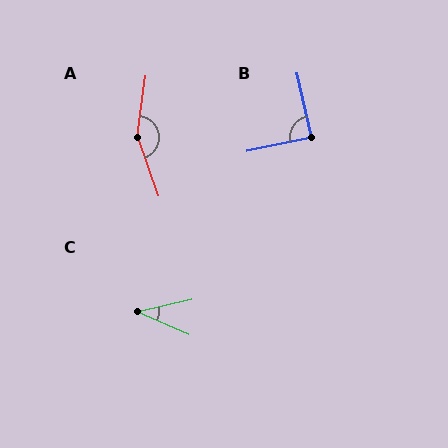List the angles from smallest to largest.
C (36°), B (90°), A (152°).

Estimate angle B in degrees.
Approximately 90 degrees.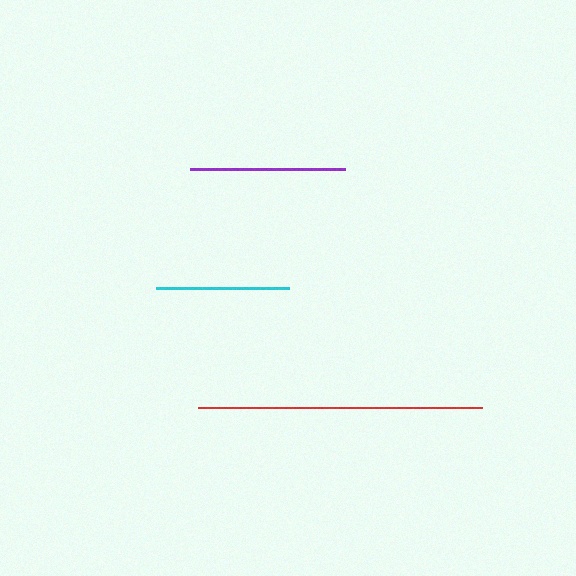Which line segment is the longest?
The red line is the longest at approximately 285 pixels.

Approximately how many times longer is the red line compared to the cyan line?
The red line is approximately 2.2 times the length of the cyan line.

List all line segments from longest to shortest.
From longest to shortest: red, purple, cyan.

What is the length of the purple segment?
The purple segment is approximately 155 pixels long.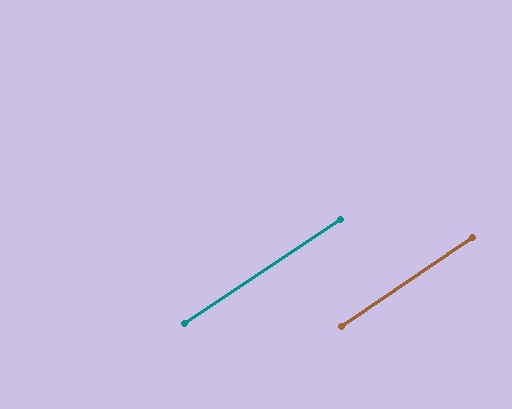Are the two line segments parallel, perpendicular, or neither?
Parallel — their directions differ by only 0.5°.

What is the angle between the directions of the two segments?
Approximately 0 degrees.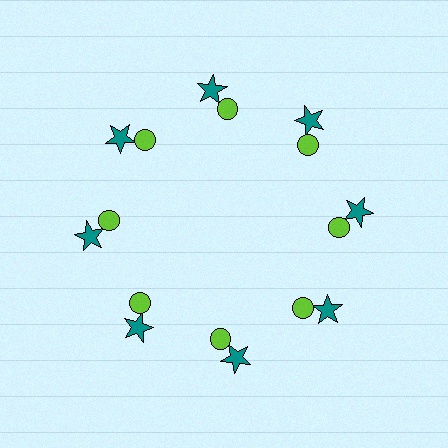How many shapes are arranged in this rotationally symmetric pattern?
There are 16 shapes, arranged in 8 groups of 2.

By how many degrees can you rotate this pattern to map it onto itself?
The pattern maps onto itself every 45 degrees of rotation.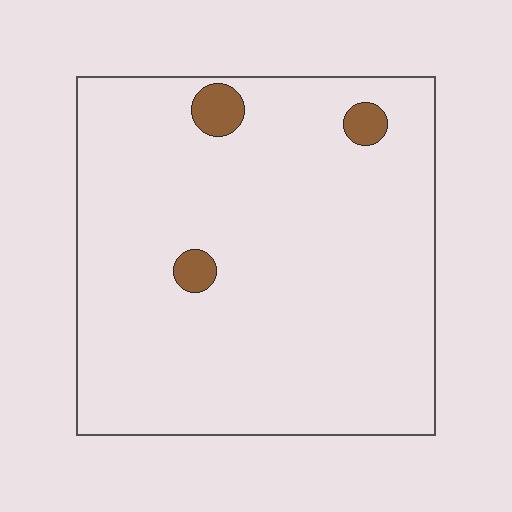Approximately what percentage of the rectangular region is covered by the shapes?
Approximately 5%.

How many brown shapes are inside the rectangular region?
3.